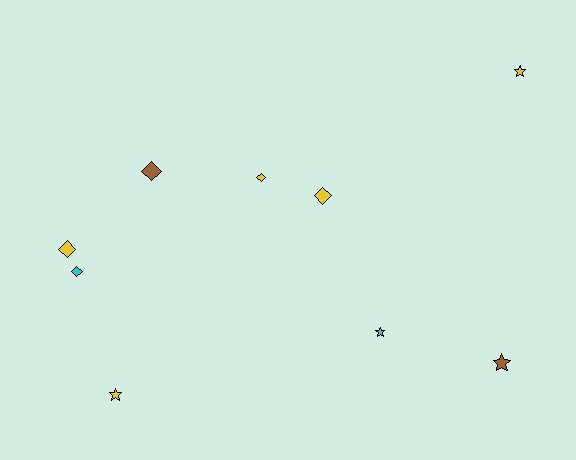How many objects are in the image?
There are 9 objects.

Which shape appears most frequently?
Diamond, with 5 objects.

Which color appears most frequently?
Yellow, with 5 objects.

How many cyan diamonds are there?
There is 1 cyan diamond.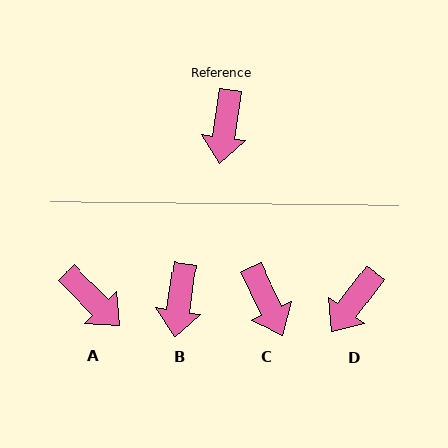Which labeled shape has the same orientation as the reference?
B.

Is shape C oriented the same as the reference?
No, it is off by about 34 degrees.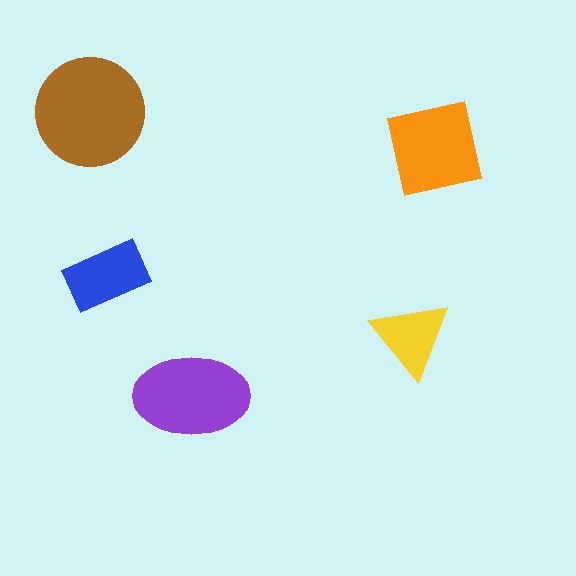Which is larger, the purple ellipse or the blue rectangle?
The purple ellipse.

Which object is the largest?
The brown circle.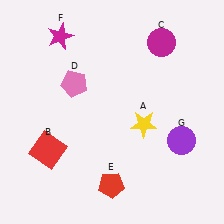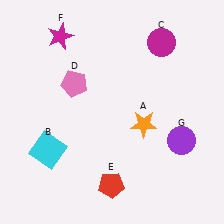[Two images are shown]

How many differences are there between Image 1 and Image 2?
There are 2 differences between the two images.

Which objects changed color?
A changed from yellow to orange. B changed from red to cyan.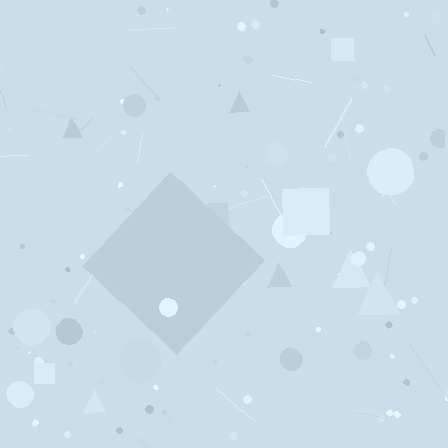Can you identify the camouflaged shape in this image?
The camouflaged shape is a diamond.